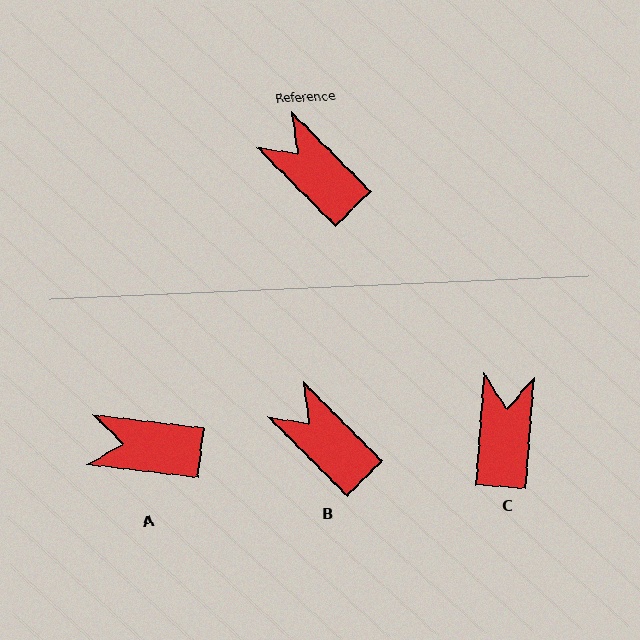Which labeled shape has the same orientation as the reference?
B.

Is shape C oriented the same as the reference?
No, it is off by about 49 degrees.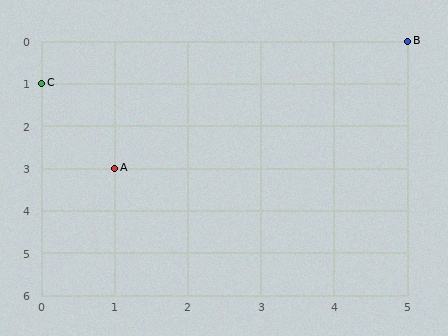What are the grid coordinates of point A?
Point A is at grid coordinates (1, 3).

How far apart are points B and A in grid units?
Points B and A are 4 columns and 3 rows apart (about 5.0 grid units diagonally).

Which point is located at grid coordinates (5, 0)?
Point B is at (5, 0).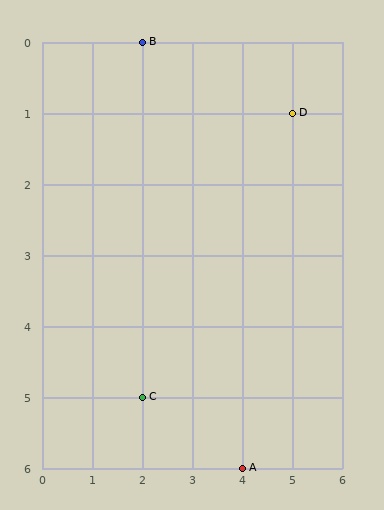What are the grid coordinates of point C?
Point C is at grid coordinates (2, 5).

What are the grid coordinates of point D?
Point D is at grid coordinates (5, 1).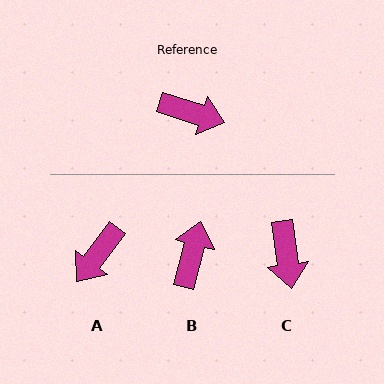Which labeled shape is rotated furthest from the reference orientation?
A, about 110 degrees away.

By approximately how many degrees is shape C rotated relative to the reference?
Approximately 65 degrees clockwise.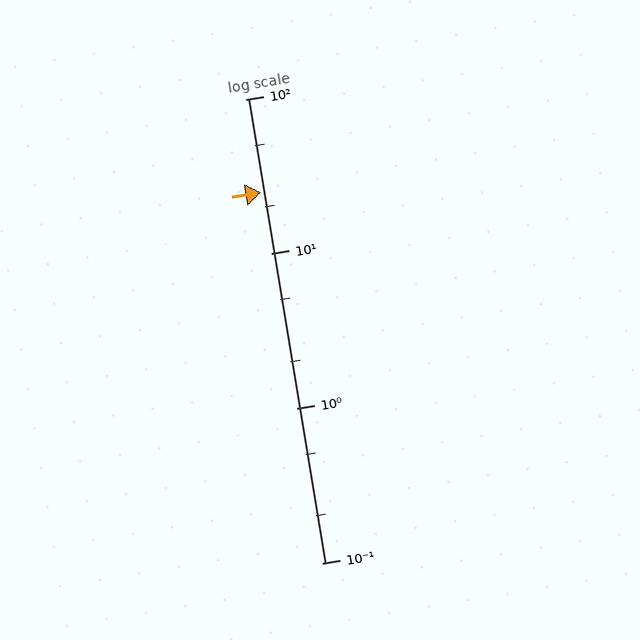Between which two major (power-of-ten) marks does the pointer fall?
The pointer is between 10 and 100.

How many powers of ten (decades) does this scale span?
The scale spans 3 decades, from 0.1 to 100.